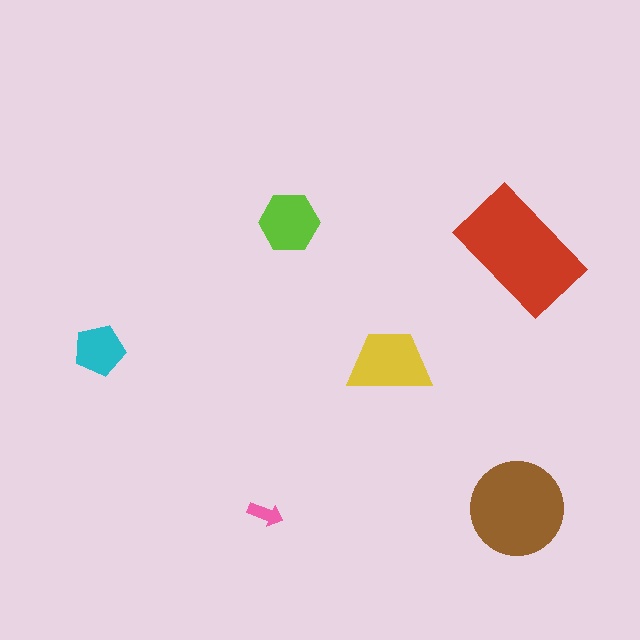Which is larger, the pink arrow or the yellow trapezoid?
The yellow trapezoid.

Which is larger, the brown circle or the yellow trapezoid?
The brown circle.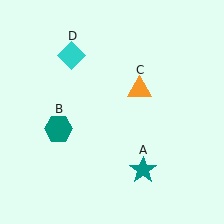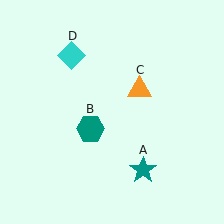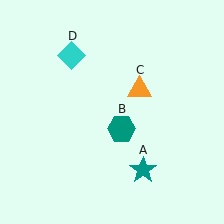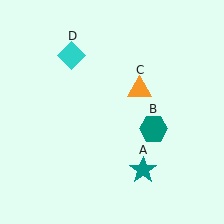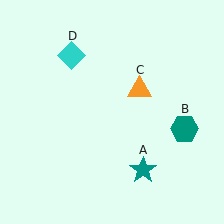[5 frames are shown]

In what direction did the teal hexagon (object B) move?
The teal hexagon (object B) moved right.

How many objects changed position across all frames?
1 object changed position: teal hexagon (object B).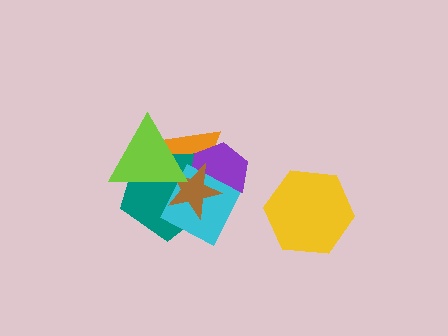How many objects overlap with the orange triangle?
5 objects overlap with the orange triangle.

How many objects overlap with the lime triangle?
4 objects overlap with the lime triangle.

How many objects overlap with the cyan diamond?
5 objects overlap with the cyan diamond.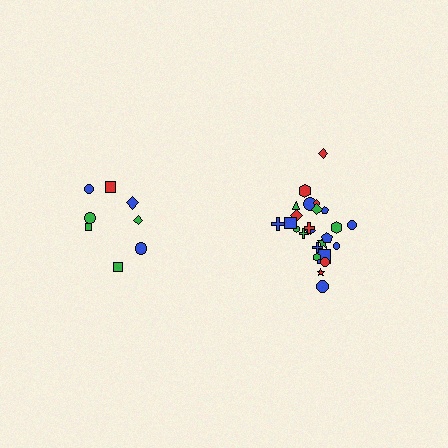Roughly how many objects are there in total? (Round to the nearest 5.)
Roughly 35 objects in total.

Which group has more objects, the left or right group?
The right group.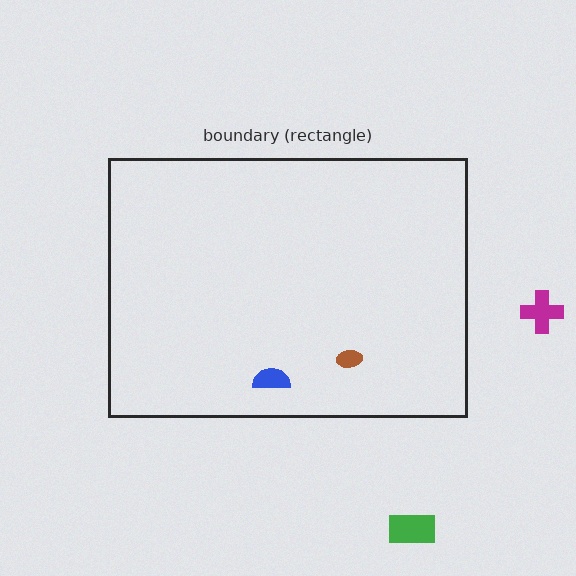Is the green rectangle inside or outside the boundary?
Outside.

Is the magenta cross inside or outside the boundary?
Outside.